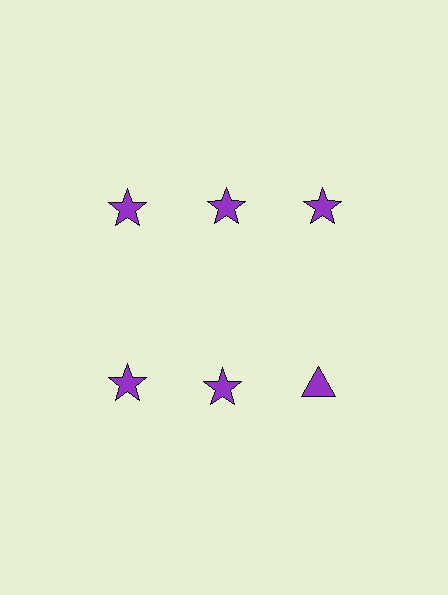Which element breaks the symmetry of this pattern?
The purple triangle in the second row, center column breaks the symmetry. All other shapes are purple stars.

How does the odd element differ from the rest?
It has a different shape: triangle instead of star.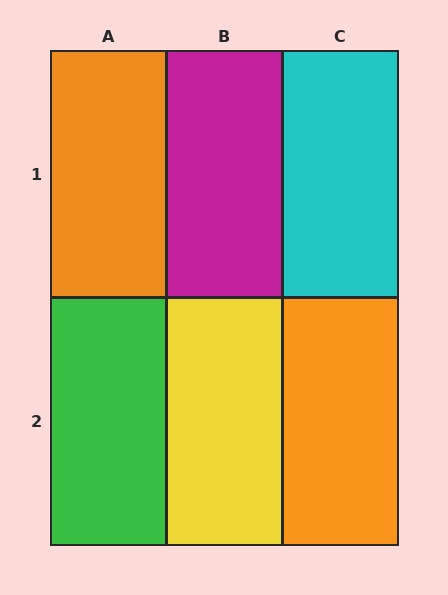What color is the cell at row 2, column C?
Orange.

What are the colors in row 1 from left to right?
Orange, magenta, cyan.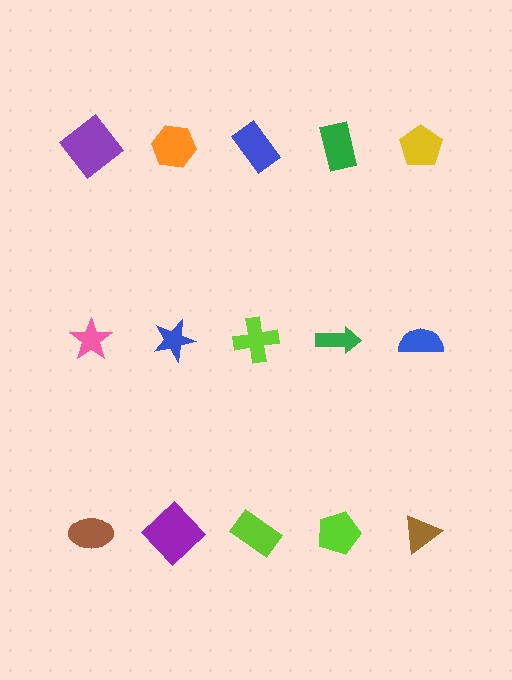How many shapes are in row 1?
5 shapes.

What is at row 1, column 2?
An orange hexagon.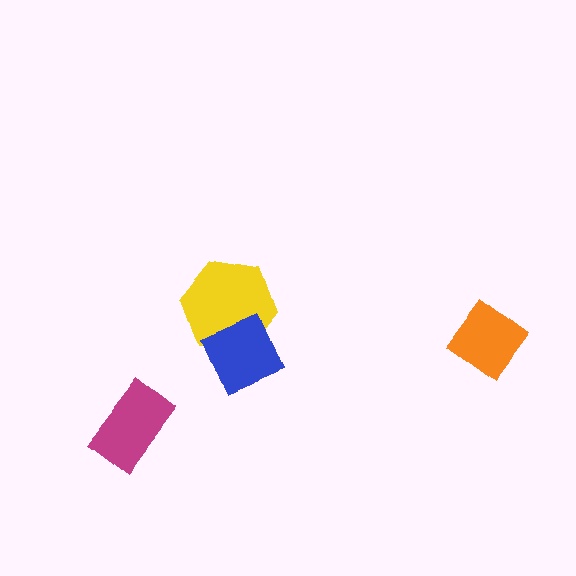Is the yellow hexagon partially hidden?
Yes, it is partially covered by another shape.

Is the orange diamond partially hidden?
No, no other shape covers it.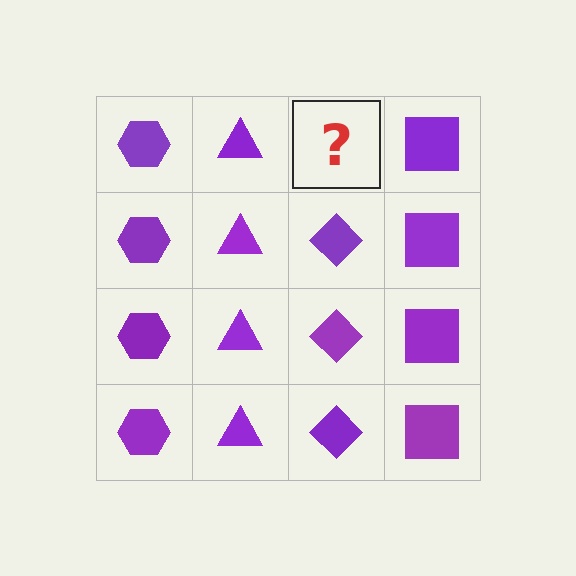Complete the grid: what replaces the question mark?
The question mark should be replaced with a purple diamond.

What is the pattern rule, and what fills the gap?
The rule is that each column has a consistent shape. The gap should be filled with a purple diamond.